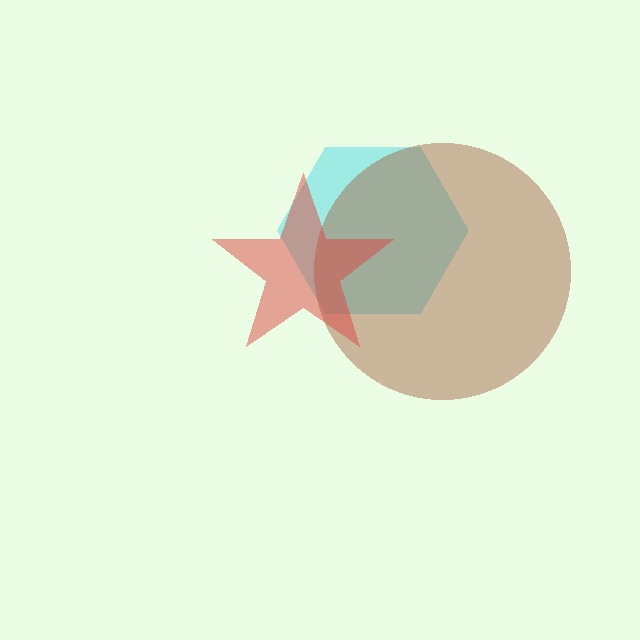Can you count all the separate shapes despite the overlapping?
Yes, there are 3 separate shapes.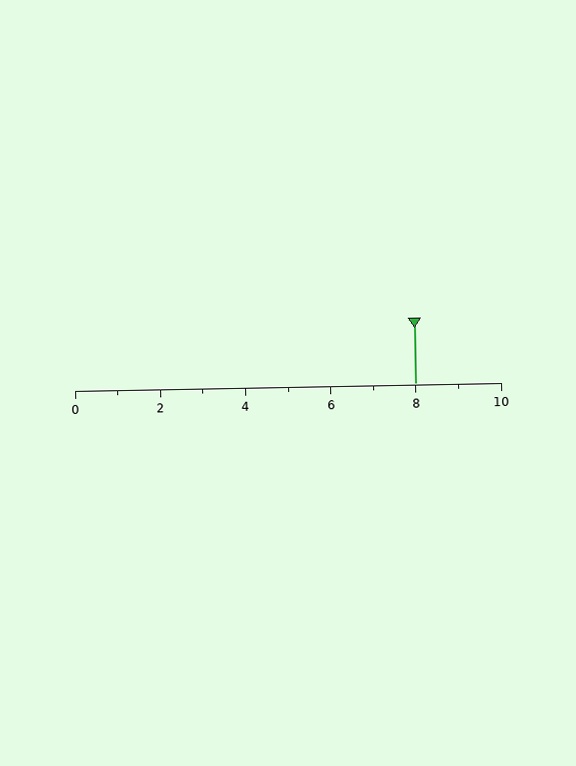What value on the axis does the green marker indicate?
The marker indicates approximately 8.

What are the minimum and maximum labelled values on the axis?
The axis runs from 0 to 10.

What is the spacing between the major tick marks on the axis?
The major ticks are spaced 2 apart.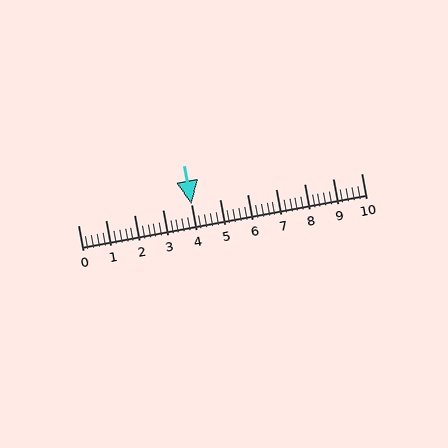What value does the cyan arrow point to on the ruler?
The cyan arrow points to approximately 4.0.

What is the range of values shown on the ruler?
The ruler shows values from 0 to 10.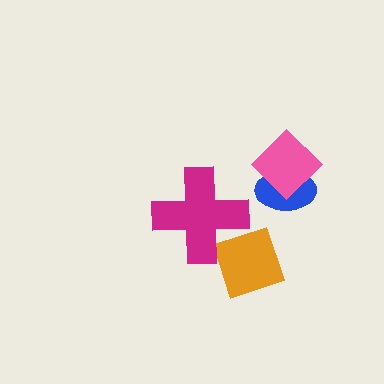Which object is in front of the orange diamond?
The magenta cross is in front of the orange diamond.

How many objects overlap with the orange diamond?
1 object overlaps with the orange diamond.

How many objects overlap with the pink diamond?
1 object overlaps with the pink diamond.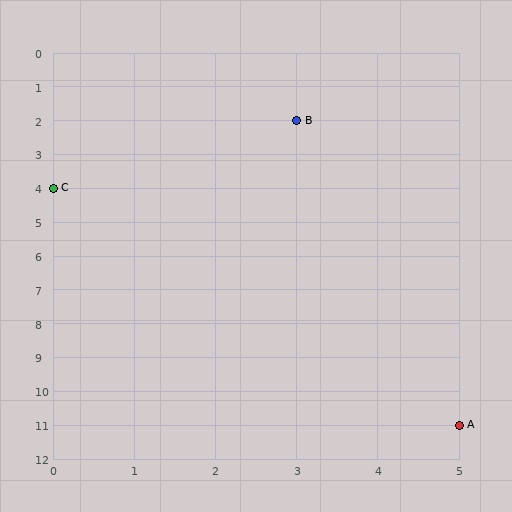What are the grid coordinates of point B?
Point B is at grid coordinates (3, 2).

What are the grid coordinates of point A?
Point A is at grid coordinates (5, 11).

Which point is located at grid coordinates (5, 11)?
Point A is at (5, 11).